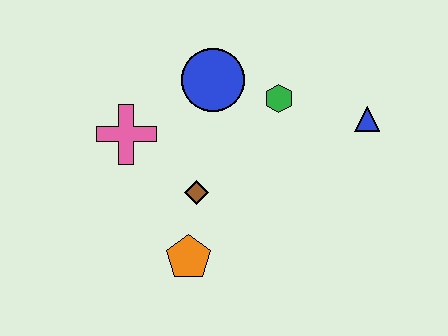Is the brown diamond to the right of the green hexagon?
No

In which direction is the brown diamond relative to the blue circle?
The brown diamond is below the blue circle.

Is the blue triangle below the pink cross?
No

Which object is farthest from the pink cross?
The blue triangle is farthest from the pink cross.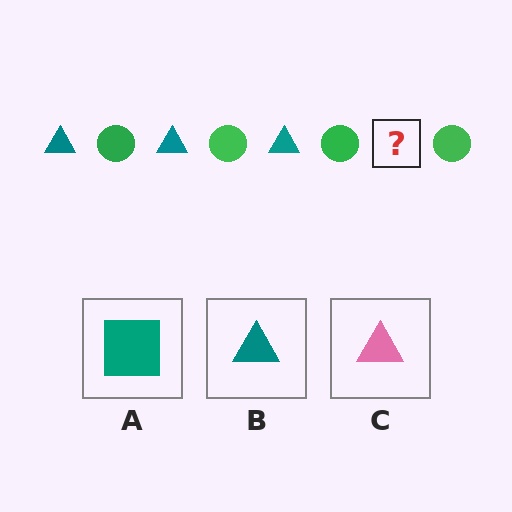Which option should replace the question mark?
Option B.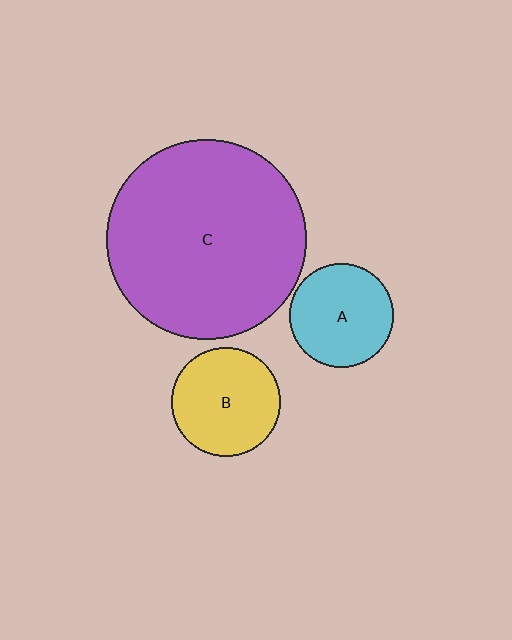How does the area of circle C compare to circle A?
Approximately 3.7 times.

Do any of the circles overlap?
No, none of the circles overlap.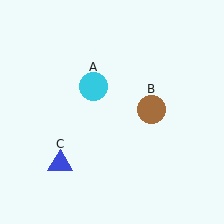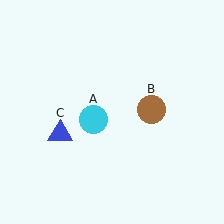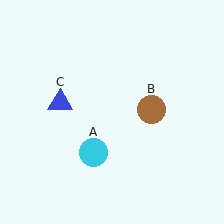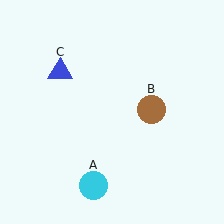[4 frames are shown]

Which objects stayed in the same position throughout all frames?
Brown circle (object B) remained stationary.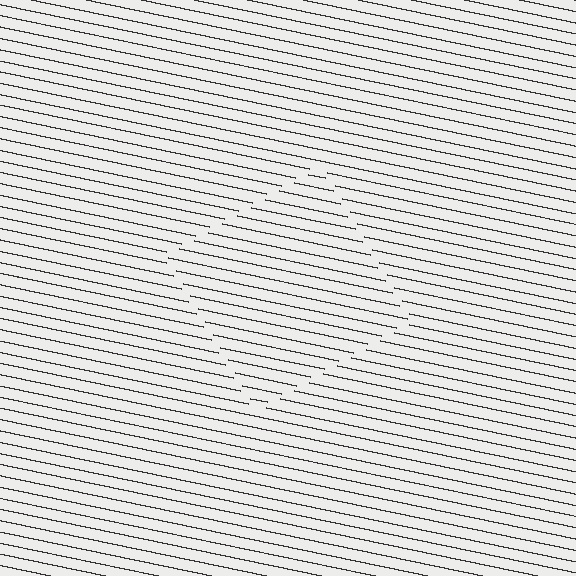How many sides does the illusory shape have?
4 sides — the line-ends trace a square.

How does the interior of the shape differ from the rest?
The interior of the shape contains the same grating, shifted by half a period — the contour is defined by the phase discontinuity where line-ends from the inner and outer gratings abut.